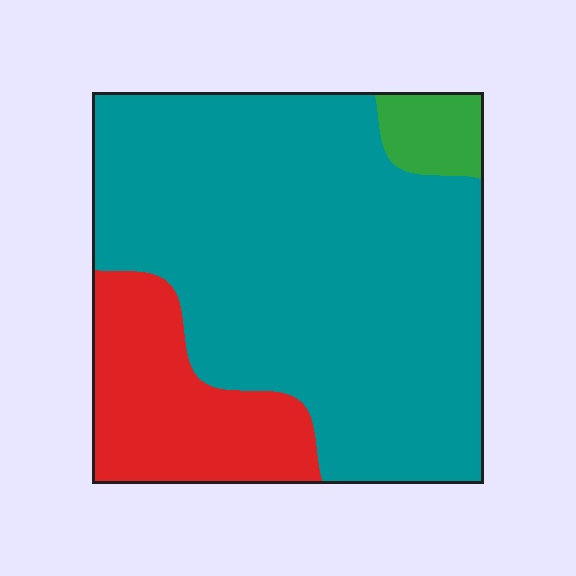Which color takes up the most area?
Teal, at roughly 75%.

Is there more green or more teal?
Teal.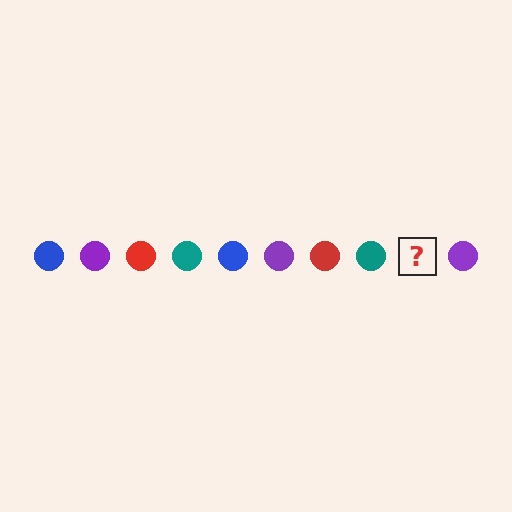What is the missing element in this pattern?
The missing element is a blue circle.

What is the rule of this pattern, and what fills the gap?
The rule is that the pattern cycles through blue, purple, red, teal circles. The gap should be filled with a blue circle.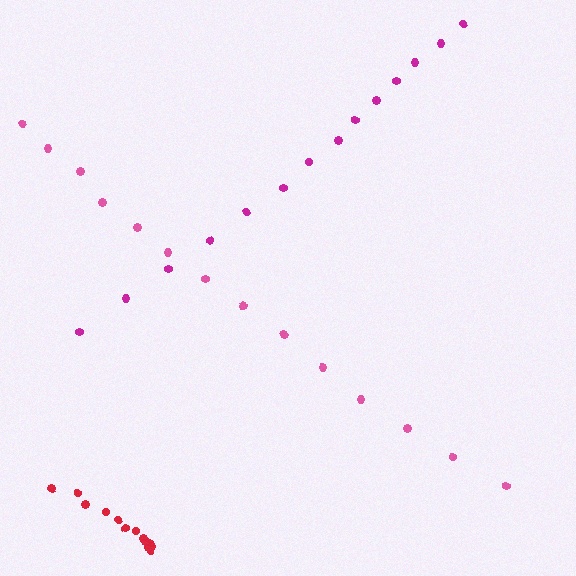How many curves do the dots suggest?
There are 3 distinct paths.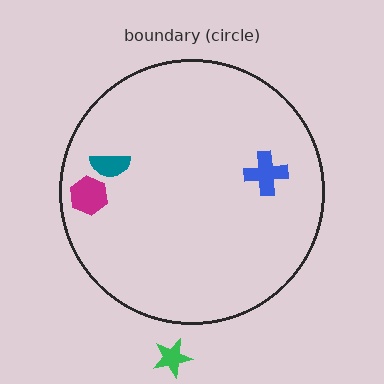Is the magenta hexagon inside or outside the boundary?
Inside.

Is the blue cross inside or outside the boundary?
Inside.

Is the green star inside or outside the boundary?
Outside.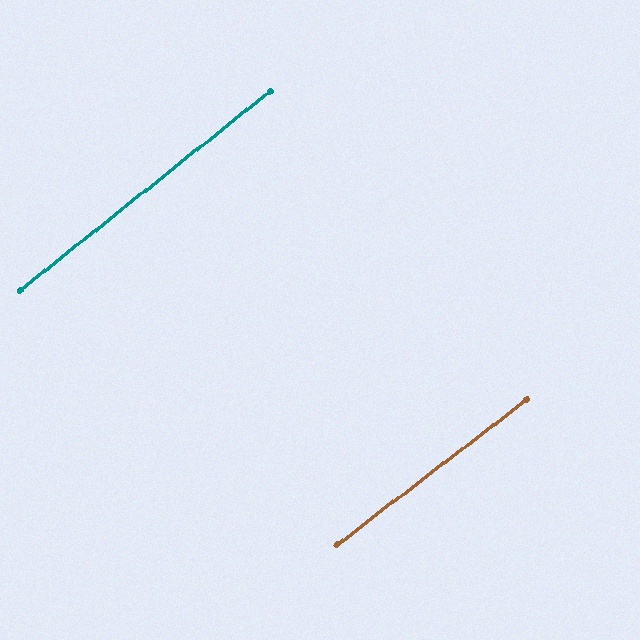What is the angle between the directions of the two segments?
Approximately 1 degree.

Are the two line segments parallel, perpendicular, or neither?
Parallel — their directions differ by only 1.1°.